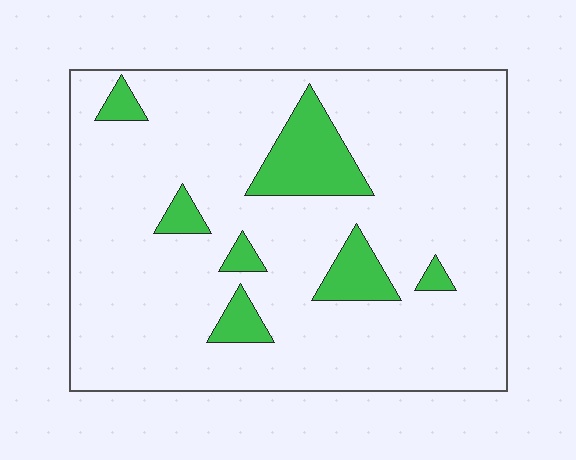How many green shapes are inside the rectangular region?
7.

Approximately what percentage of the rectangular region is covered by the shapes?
Approximately 15%.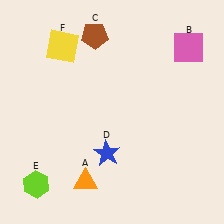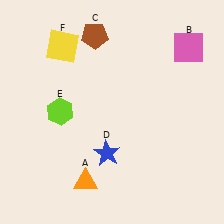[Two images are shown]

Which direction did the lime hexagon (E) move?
The lime hexagon (E) moved up.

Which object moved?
The lime hexagon (E) moved up.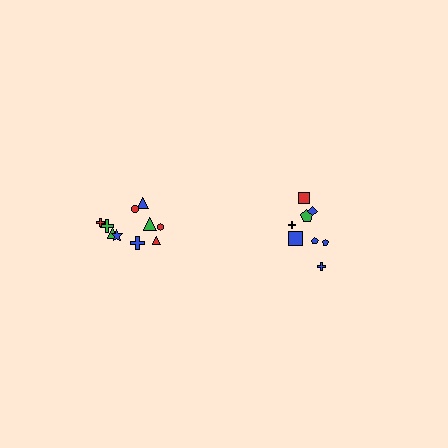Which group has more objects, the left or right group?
The left group.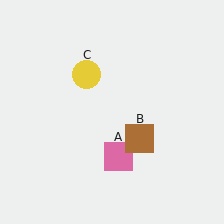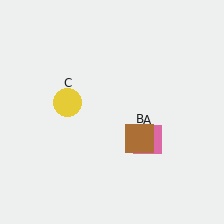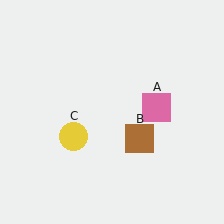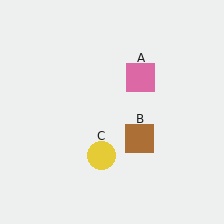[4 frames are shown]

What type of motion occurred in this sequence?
The pink square (object A), yellow circle (object C) rotated counterclockwise around the center of the scene.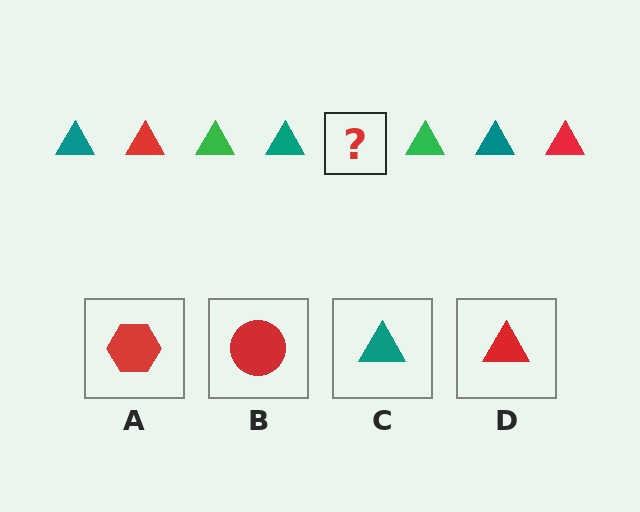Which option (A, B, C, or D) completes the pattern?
D.